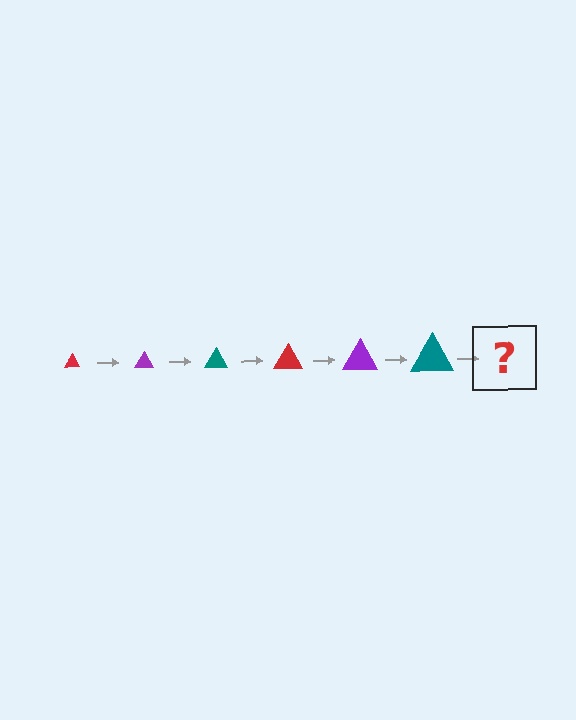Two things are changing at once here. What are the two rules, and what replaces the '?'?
The two rules are that the triangle grows larger each step and the color cycles through red, purple, and teal. The '?' should be a red triangle, larger than the previous one.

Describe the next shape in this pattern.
It should be a red triangle, larger than the previous one.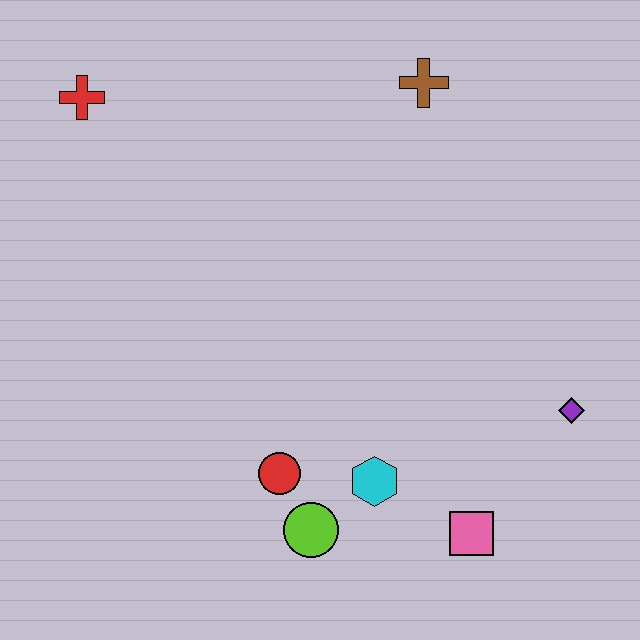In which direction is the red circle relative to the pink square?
The red circle is to the left of the pink square.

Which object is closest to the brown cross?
The red cross is closest to the brown cross.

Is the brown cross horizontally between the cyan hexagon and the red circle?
No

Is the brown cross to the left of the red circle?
No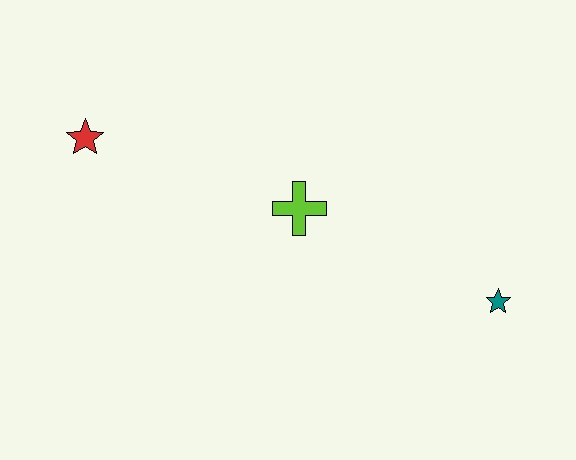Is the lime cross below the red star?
Yes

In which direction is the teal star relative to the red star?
The teal star is to the right of the red star.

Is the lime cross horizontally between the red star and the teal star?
Yes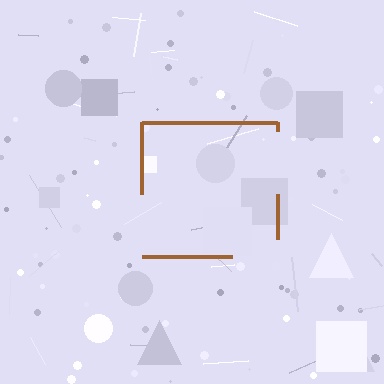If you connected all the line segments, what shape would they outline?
They would outline a square.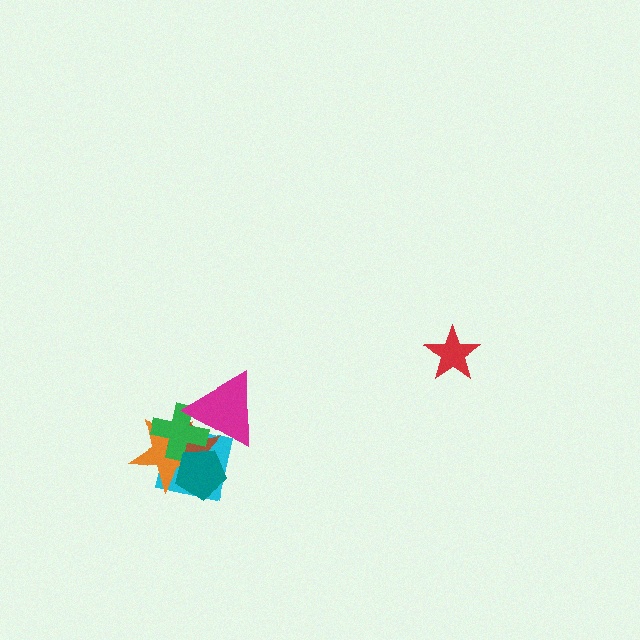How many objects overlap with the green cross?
5 objects overlap with the green cross.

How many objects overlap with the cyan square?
5 objects overlap with the cyan square.